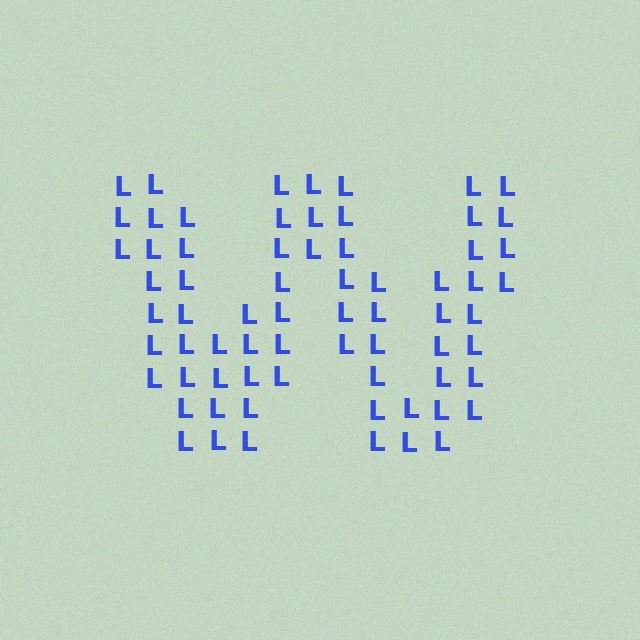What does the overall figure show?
The overall figure shows the letter W.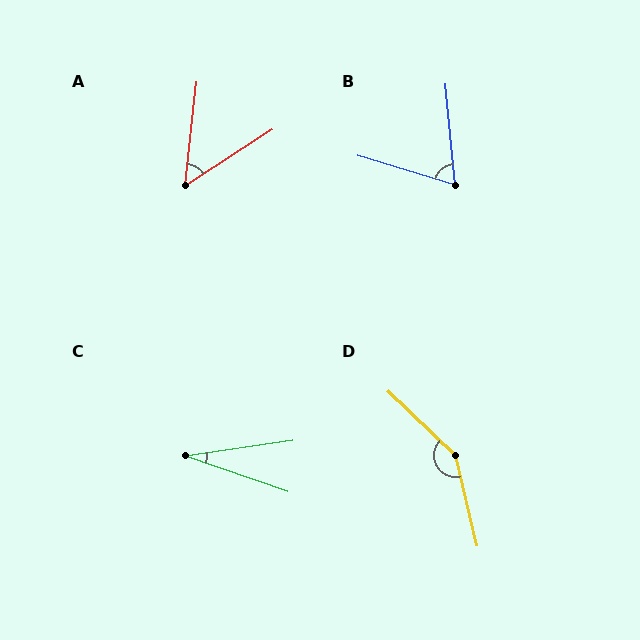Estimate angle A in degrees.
Approximately 51 degrees.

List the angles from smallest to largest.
C (27°), A (51°), B (68°), D (147°).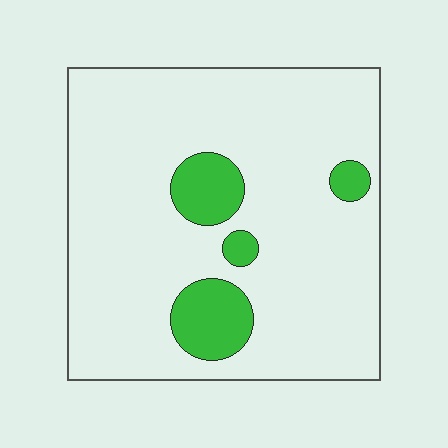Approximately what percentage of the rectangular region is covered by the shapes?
Approximately 10%.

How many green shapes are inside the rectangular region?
4.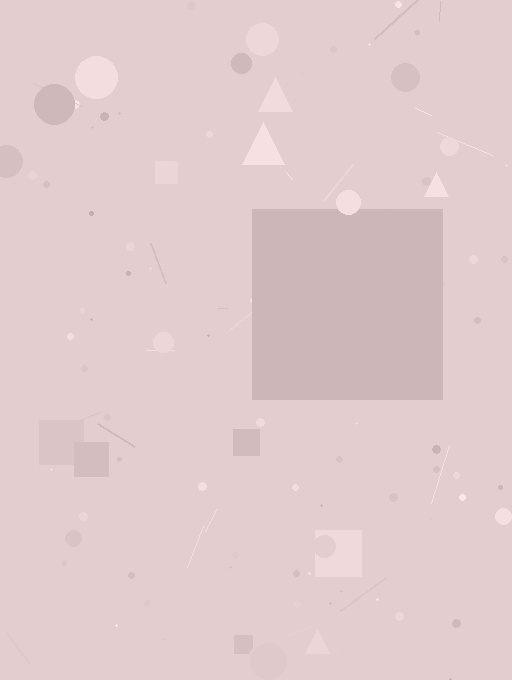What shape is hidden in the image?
A square is hidden in the image.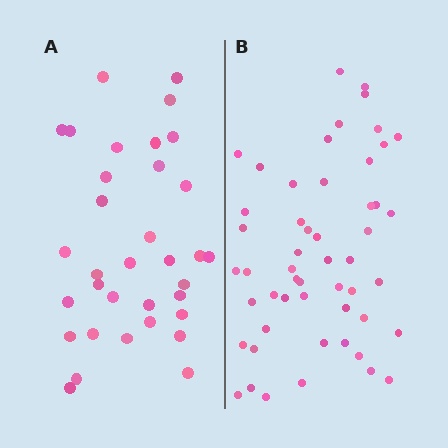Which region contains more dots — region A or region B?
Region B (the right region) has more dots.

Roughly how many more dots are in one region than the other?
Region B has approximately 20 more dots than region A.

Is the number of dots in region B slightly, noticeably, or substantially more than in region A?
Region B has substantially more. The ratio is roughly 1.5 to 1.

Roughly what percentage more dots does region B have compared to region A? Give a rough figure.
About 55% more.